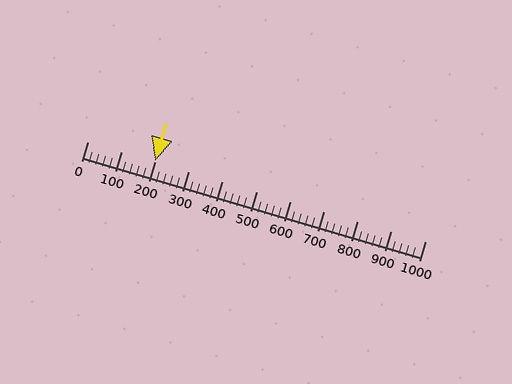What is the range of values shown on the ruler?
The ruler shows values from 0 to 1000.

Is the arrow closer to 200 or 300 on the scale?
The arrow is closer to 200.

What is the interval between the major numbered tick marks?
The major tick marks are spaced 100 units apart.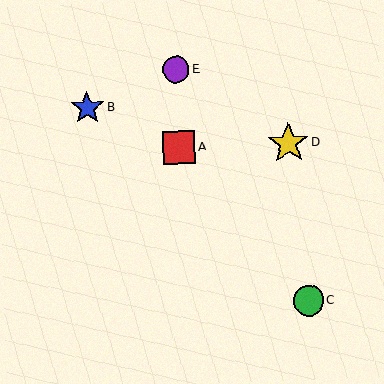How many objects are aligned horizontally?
2 objects (A, D) are aligned horizontally.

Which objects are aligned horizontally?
Objects A, D are aligned horizontally.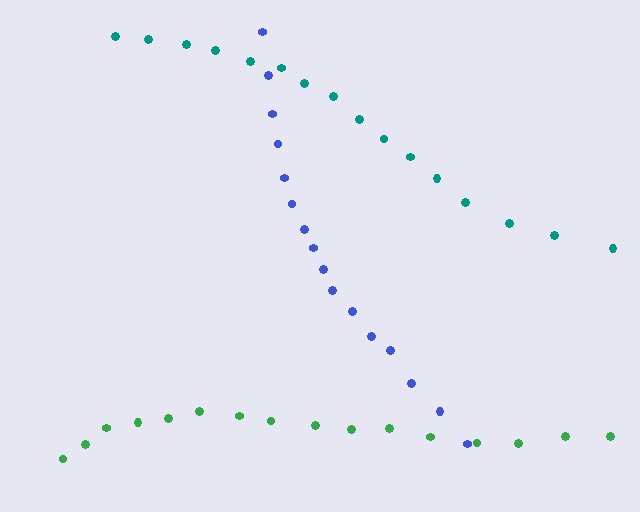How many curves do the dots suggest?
There are 3 distinct paths.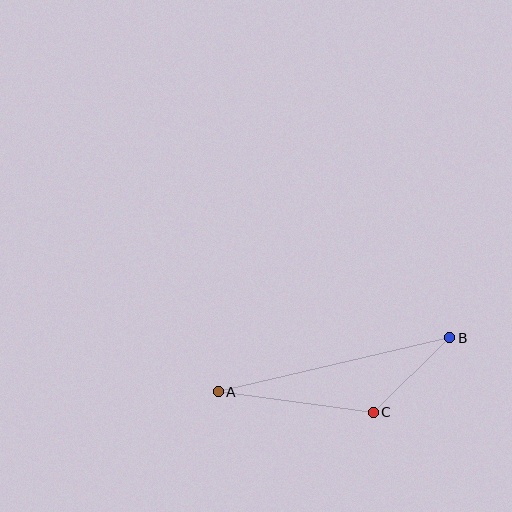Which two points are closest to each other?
Points B and C are closest to each other.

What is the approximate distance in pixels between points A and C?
The distance between A and C is approximately 156 pixels.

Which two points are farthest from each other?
Points A and B are farthest from each other.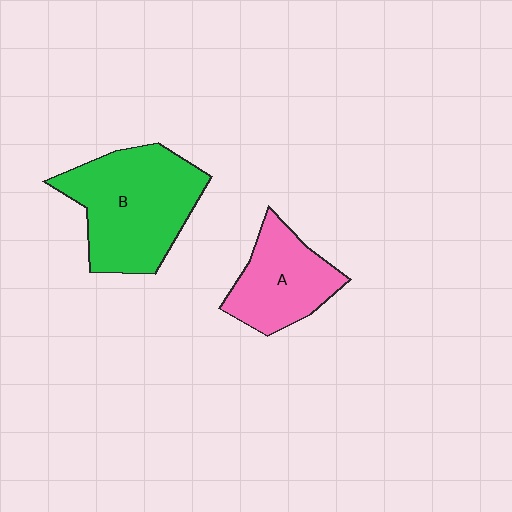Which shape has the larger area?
Shape B (green).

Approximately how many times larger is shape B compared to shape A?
Approximately 1.6 times.